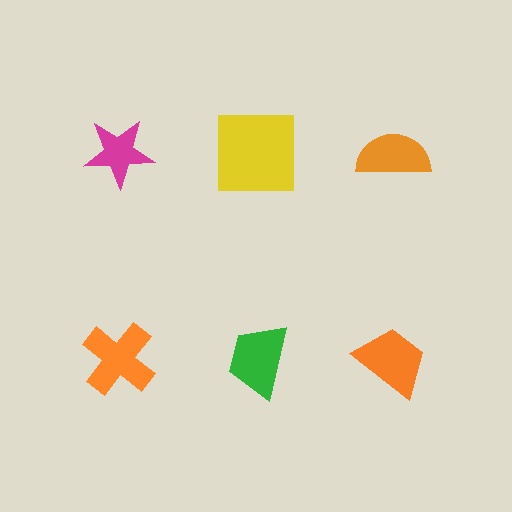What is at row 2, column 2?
A green trapezoid.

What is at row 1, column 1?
A magenta star.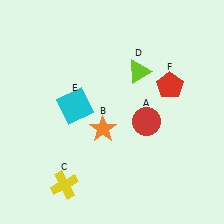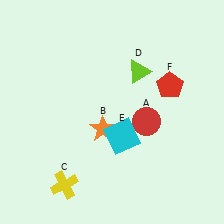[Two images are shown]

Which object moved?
The cyan square (E) moved right.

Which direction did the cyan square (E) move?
The cyan square (E) moved right.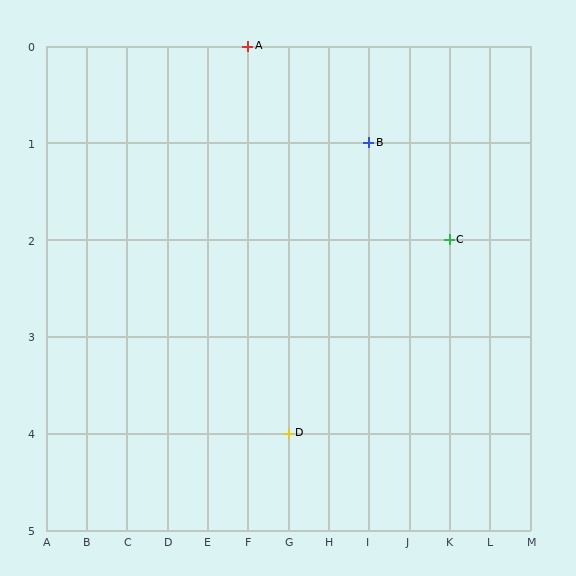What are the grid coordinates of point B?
Point B is at grid coordinates (I, 1).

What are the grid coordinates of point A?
Point A is at grid coordinates (F, 0).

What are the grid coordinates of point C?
Point C is at grid coordinates (K, 2).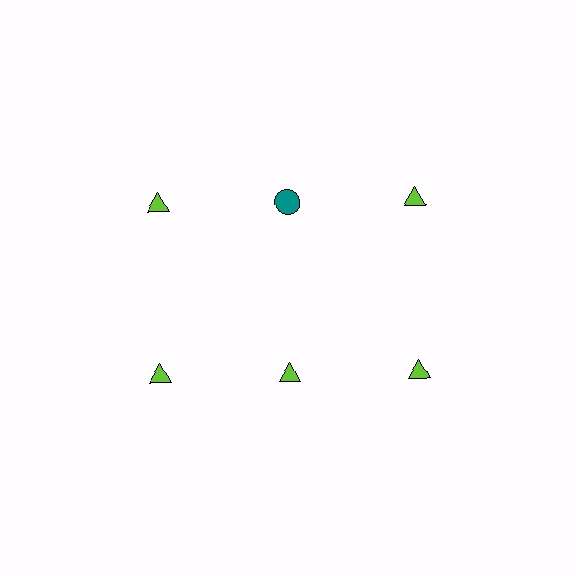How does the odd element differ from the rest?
It differs in both color (teal instead of lime) and shape (circle instead of triangle).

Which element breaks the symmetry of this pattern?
The teal circle in the top row, second from left column breaks the symmetry. All other shapes are lime triangles.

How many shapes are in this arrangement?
There are 6 shapes arranged in a grid pattern.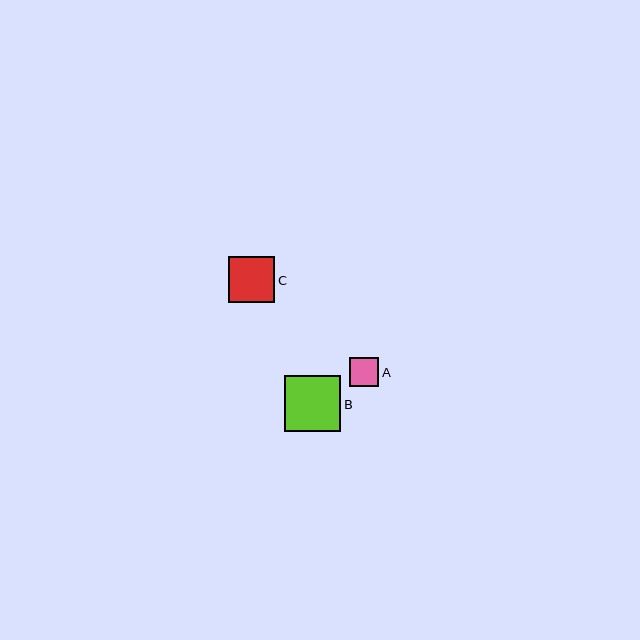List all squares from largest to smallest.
From largest to smallest: B, C, A.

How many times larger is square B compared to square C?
Square B is approximately 1.2 times the size of square C.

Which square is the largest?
Square B is the largest with a size of approximately 56 pixels.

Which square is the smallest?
Square A is the smallest with a size of approximately 29 pixels.